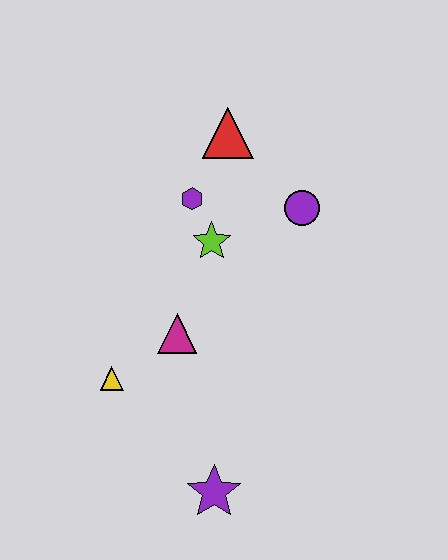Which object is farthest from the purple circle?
The purple star is farthest from the purple circle.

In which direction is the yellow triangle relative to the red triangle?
The yellow triangle is below the red triangle.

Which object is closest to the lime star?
The purple hexagon is closest to the lime star.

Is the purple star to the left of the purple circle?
Yes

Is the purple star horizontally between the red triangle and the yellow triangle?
Yes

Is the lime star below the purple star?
No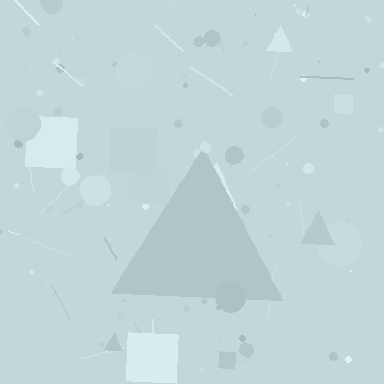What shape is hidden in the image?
A triangle is hidden in the image.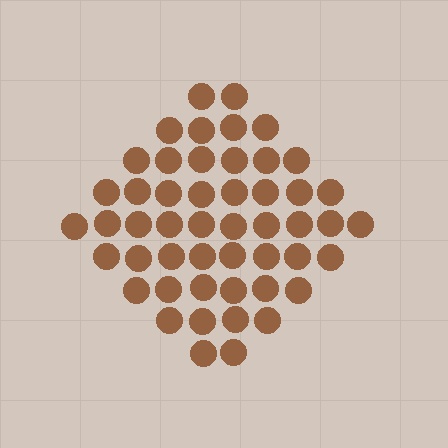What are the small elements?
The small elements are circles.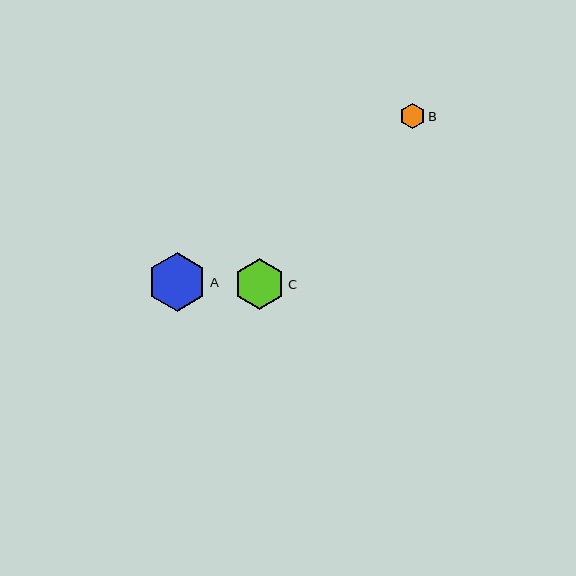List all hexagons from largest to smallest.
From largest to smallest: A, C, B.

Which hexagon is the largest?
Hexagon A is the largest with a size of approximately 58 pixels.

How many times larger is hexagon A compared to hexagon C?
Hexagon A is approximately 1.1 times the size of hexagon C.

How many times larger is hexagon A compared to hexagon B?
Hexagon A is approximately 2.3 times the size of hexagon B.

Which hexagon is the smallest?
Hexagon B is the smallest with a size of approximately 25 pixels.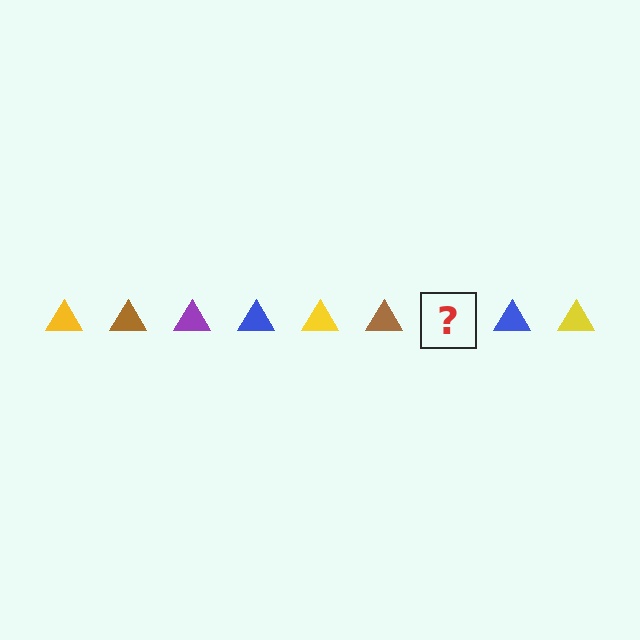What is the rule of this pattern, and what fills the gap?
The rule is that the pattern cycles through yellow, brown, purple, blue triangles. The gap should be filled with a purple triangle.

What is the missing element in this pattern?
The missing element is a purple triangle.